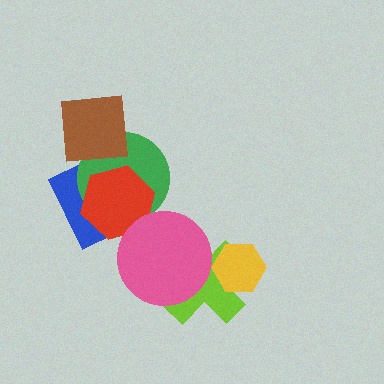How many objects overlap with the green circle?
3 objects overlap with the green circle.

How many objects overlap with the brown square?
1 object overlaps with the brown square.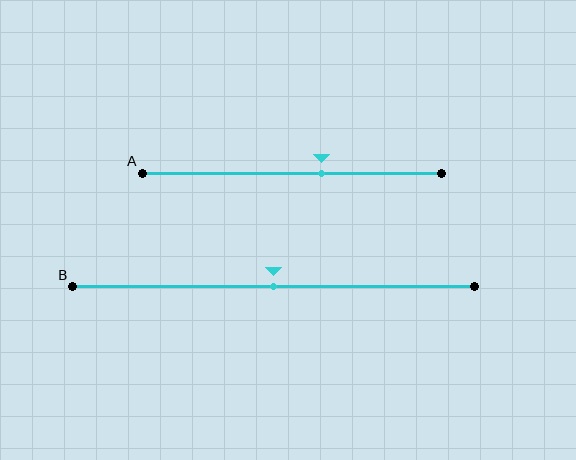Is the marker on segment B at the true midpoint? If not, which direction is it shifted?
Yes, the marker on segment B is at the true midpoint.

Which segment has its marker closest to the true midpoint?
Segment B has its marker closest to the true midpoint.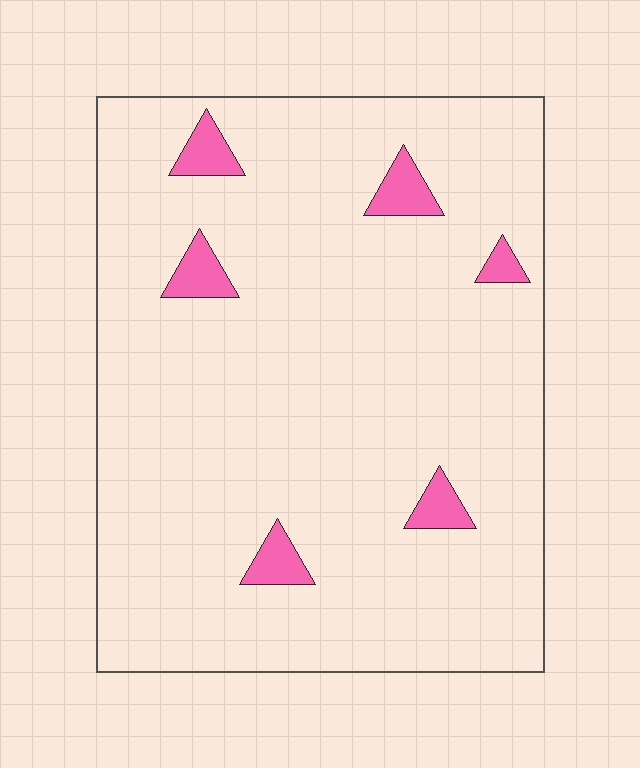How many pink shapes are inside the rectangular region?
6.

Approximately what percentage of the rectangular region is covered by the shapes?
Approximately 5%.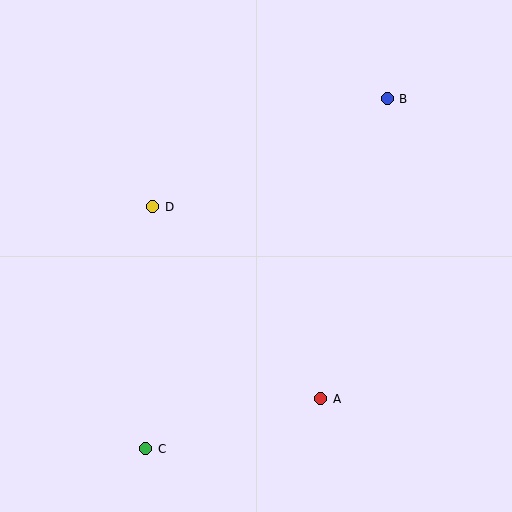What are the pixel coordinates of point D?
Point D is at (153, 207).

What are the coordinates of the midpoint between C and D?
The midpoint between C and D is at (149, 328).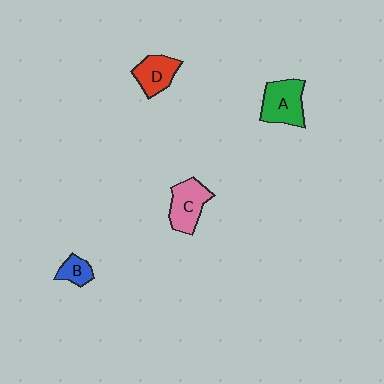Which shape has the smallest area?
Shape B (blue).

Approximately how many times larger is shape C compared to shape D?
Approximately 1.2 times.